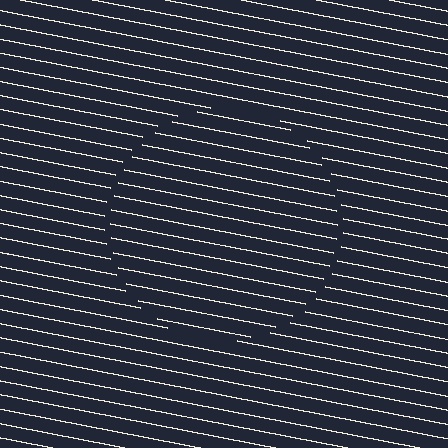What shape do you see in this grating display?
An illusory circle. The interior of the shape contains the same grating, shifted by half a period — the contour is defined by the phase discontinuity where line-ends from the inner and outer gratings abut.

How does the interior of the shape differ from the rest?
The interior of the shape contains the same grating, shifted by half a period — the contour is defined by the phase discontinuity where line-ends from the inner and outer gratings abut.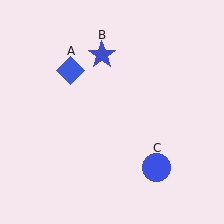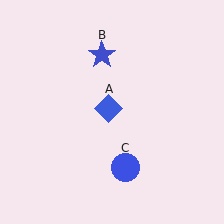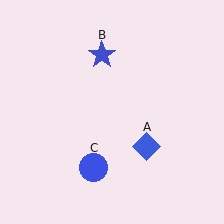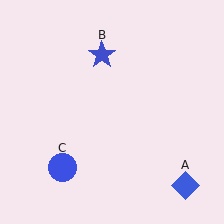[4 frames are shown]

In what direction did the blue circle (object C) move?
The blue circle (object C) moved left.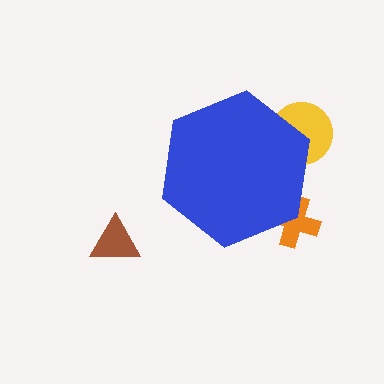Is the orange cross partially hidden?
Yes, the orange cross is partially hidden behind the blue hexagon.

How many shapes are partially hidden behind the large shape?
2 shapes are partially hidden.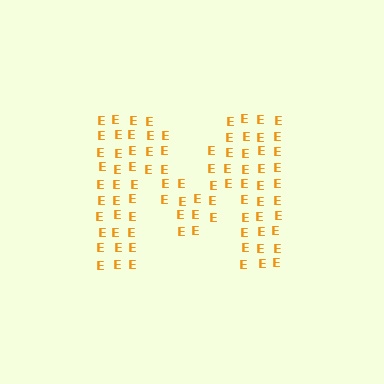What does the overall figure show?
The overall figure shows the letter M.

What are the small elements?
The small elements are letter E's.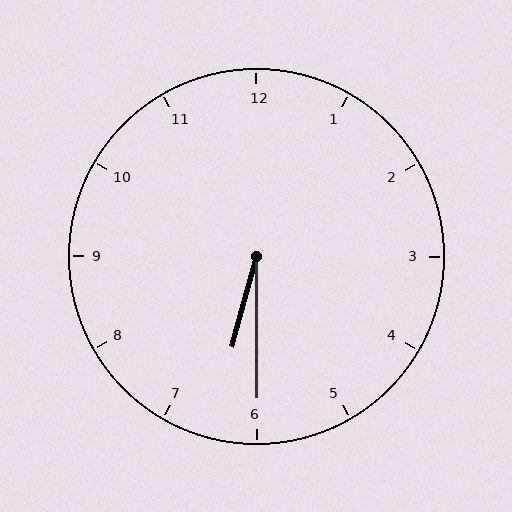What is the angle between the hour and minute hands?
Approximately 15 degrees.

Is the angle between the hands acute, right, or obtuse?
It is acute.